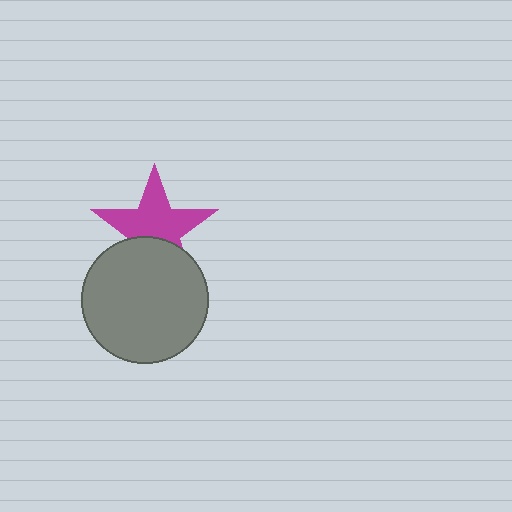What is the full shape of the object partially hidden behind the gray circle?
The partially hidden object is a magenta star.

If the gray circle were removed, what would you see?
You would see the complete magenta star.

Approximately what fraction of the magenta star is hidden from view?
Roughly 37% of the magenta star is hidden behind the gray circle.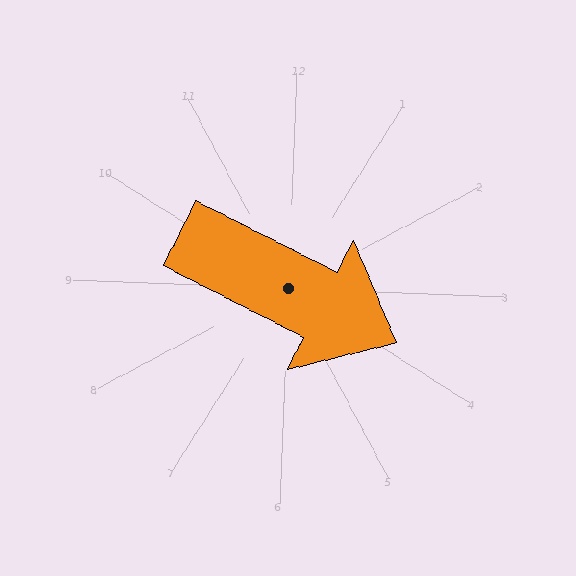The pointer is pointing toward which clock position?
Roughly 4 o'clock.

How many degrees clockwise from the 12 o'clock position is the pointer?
Approximately 115 degrees.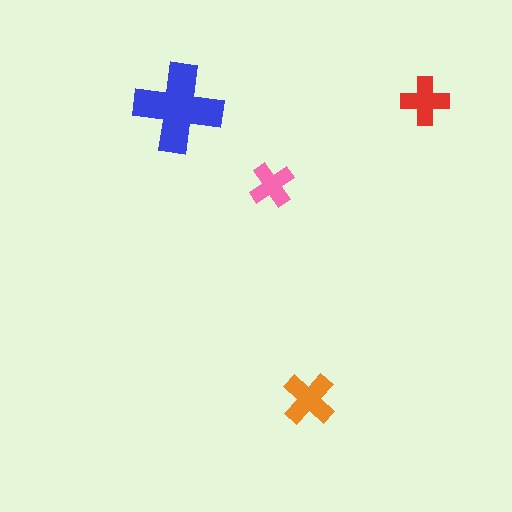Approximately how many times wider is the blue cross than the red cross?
About 2 times wider.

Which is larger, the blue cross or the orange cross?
The blue one.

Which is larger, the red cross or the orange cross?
The orange one.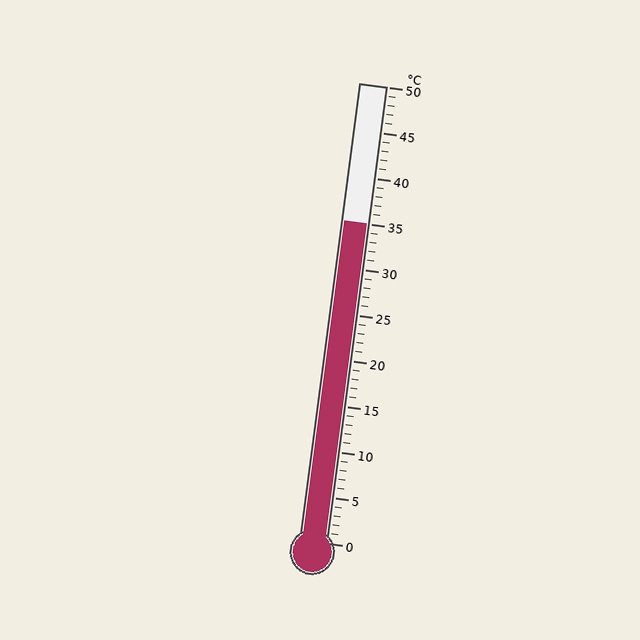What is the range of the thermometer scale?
The thermometer scale ranges from 0°C to 50°C.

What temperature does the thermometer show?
The thermometer shows approximately 35°C.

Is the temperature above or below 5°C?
The temperature is above 5°C.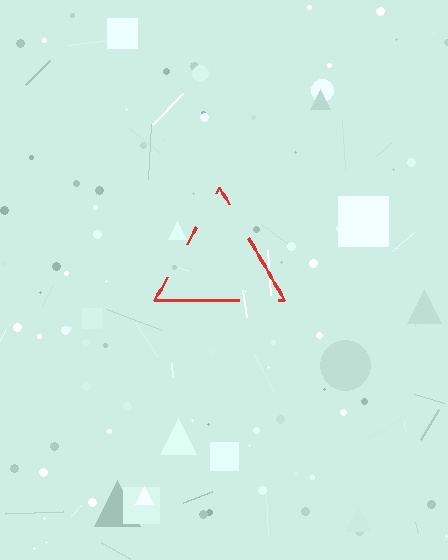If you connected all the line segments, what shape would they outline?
They would outline a triangle.